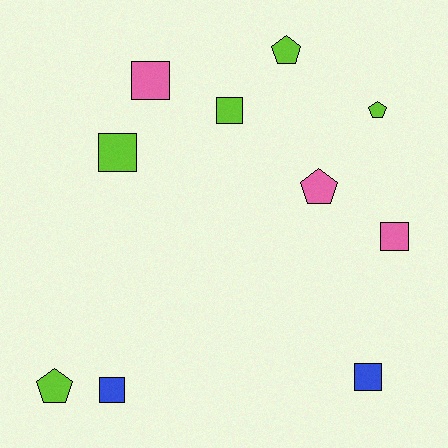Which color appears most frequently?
Lime, with 5 objects.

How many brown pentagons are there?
There are no brown pentagons.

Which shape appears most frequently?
Square, with 6 objects.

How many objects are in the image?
There are 10 objects.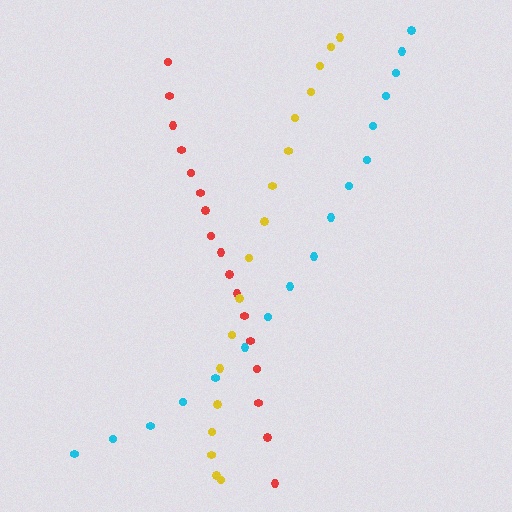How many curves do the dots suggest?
There are 3 distinct paths.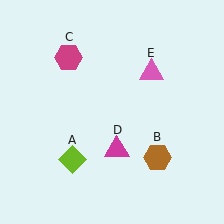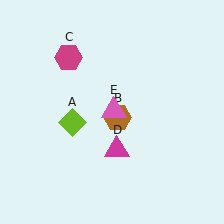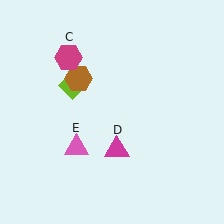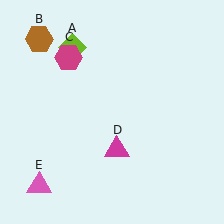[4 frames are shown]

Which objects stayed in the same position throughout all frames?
Magenta hexagon (object C) and magenta triangle (object D) remained stationary.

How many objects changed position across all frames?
3 objects changed position: lime diamond (object A), brown hexagon (object B), pink triangle (object E).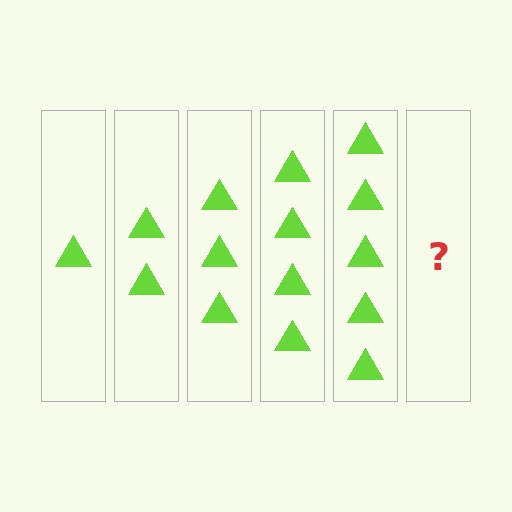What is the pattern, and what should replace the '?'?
The pattern is that each step adds one more triangle. The '?' should be 6 triangles.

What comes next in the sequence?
The next element should be 6 triangles.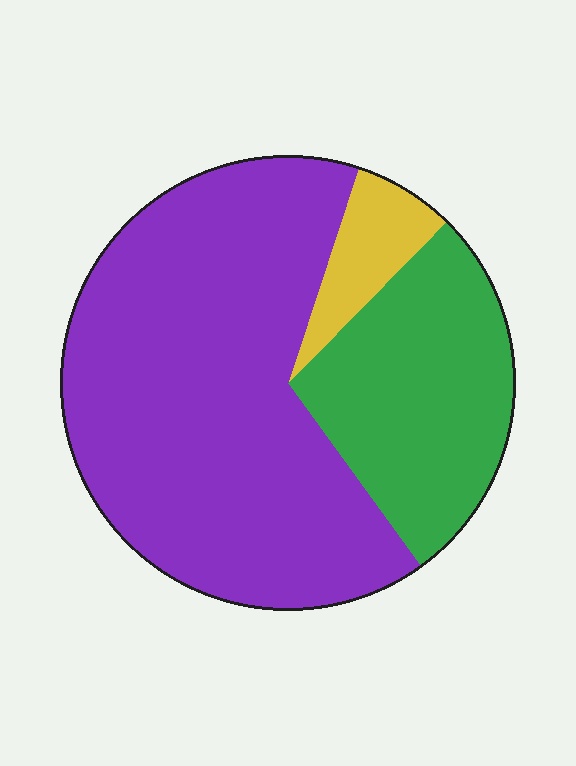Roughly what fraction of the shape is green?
Green takes up about one quarter (1/4) of the shape.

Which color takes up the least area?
Yellow, at roughly 5%.